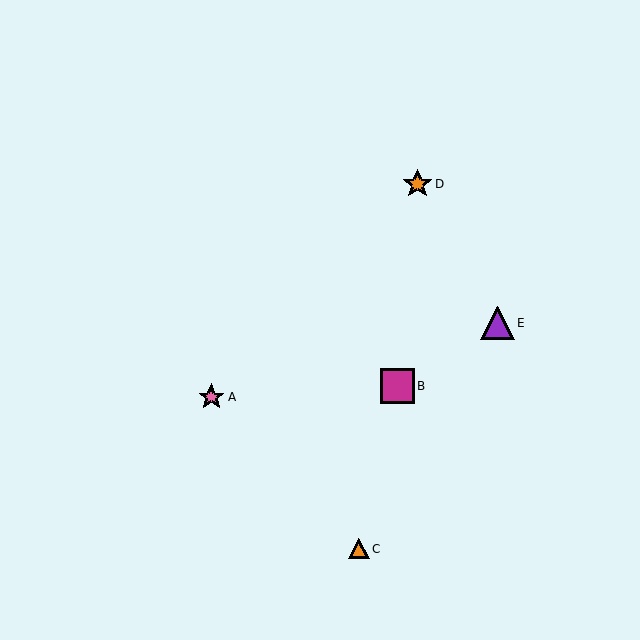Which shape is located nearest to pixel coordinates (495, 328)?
The purple triangle (labeled E) at (497, 323) is nearest to that location.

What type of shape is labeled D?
Shape D is an orange star.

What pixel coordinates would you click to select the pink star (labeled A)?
Click at (211, 397) to select the pink star A.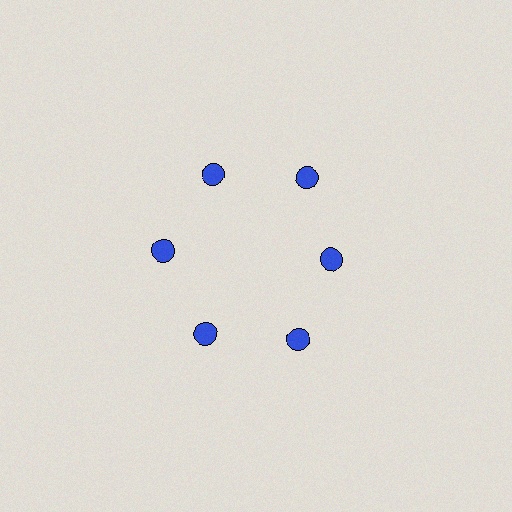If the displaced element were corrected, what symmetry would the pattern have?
It would have 6-fold rotational symmetry — the pattern would map onto itself every 60 degrees.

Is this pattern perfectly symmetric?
No. The 6 blue circles are arranged in a ring, but one element near the 3 o'clock position is pulled inward toward the center, breaking the 6-fold rotational symmetry.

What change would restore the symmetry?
The symmetry would be restored by moving it outward, back onto the ring so that all 6 circles sit at equal angles and equal distance from the center.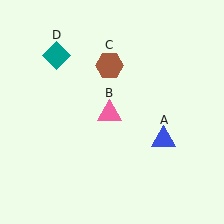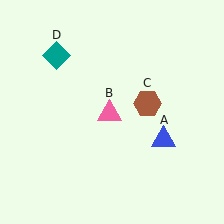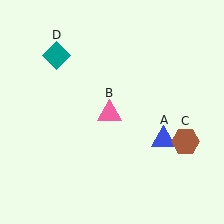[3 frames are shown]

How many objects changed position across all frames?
1 object changed position: brown hexagon (object C).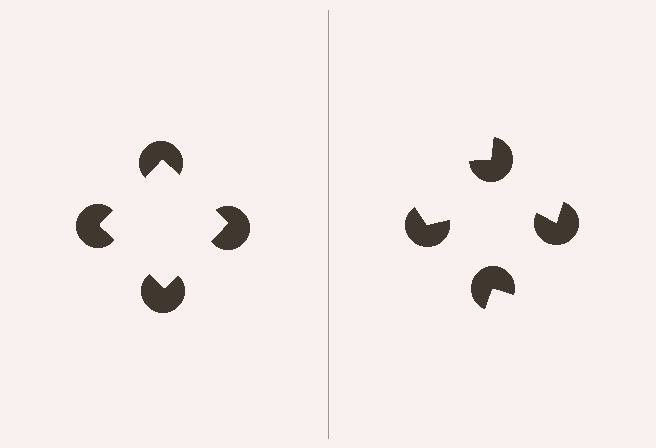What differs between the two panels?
The pac-man discs are positioned identically on both sides; only the wedge orientations differ. On the left they align to a square; on the right they are misaligned.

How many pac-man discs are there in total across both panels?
8 — 4 on each side.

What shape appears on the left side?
An illusory square.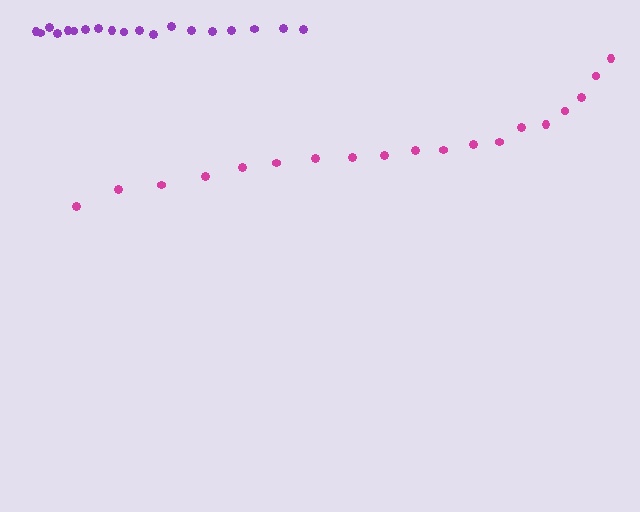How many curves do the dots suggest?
There are 2 distinct paths.